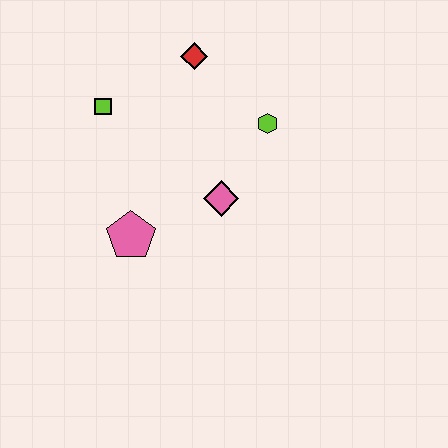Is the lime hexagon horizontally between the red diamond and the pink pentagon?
No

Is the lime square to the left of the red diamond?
Yes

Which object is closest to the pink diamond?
The lime hexagon is closest to the pink diamond.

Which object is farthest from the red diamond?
The pink pentagon is farthest from the red diamond.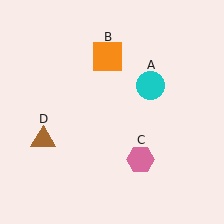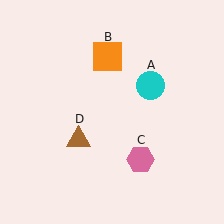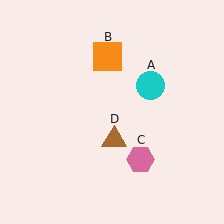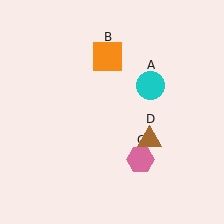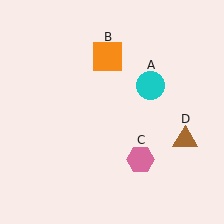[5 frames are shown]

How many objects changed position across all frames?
1 object changed position: brown triangle (object D).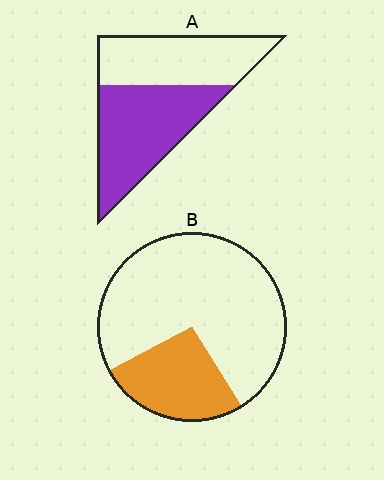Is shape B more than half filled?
No.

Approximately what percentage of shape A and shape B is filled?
A is approximately 55% and B is approximately 25%.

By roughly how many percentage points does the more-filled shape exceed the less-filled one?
By roughly 30 percentage points (A over B).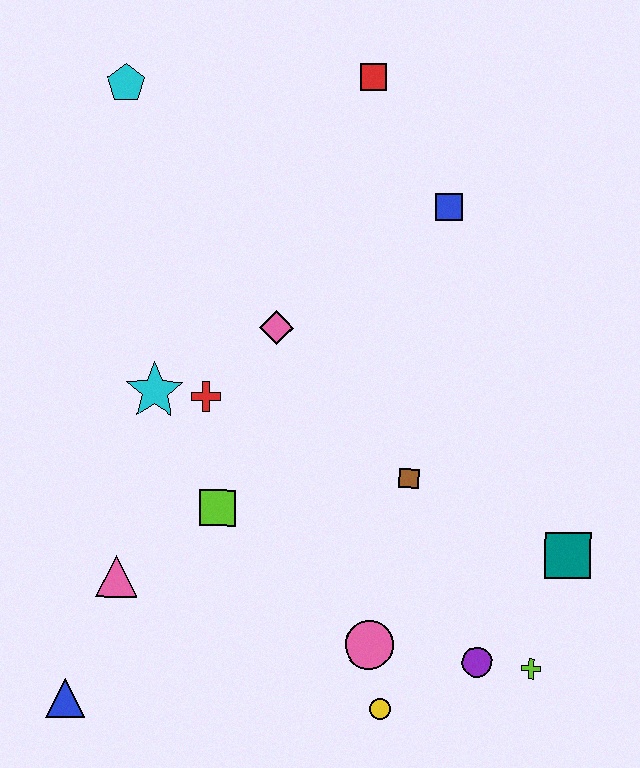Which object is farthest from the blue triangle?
The red square is farthest from the blue triangle.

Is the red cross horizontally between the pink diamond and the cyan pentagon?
Yes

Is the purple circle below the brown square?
Yes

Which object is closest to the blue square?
The red square is closest to the blue square.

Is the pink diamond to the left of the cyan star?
No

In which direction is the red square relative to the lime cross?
The red square is above the lime cross.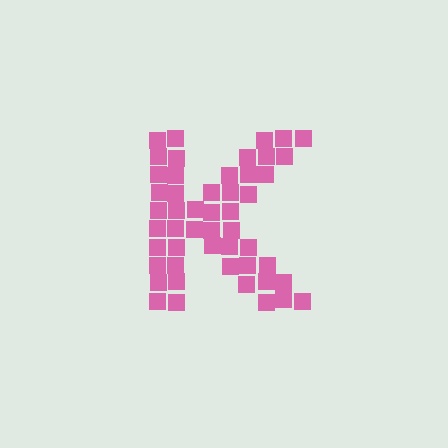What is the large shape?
The large shape is the letter K.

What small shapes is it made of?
It is made of small squares.